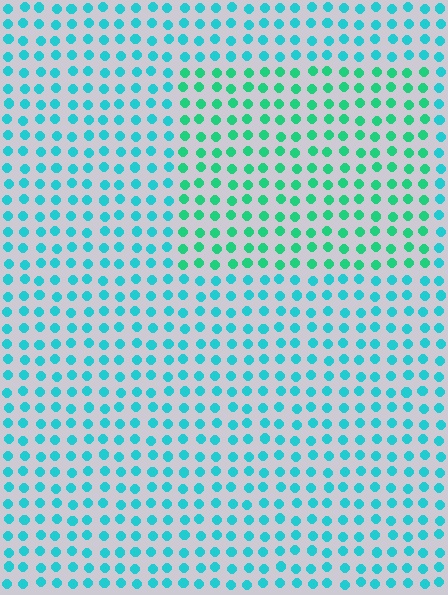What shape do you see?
I see a rectangle.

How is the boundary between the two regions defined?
The boundary is defined purely by a slight shift in hue (about 30 degrees). Spacing, size, and orientation are identical on both sides.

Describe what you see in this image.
The image is filled with small cyan elements in a uniform arrangement. A rectangle-shaped region is visible where the elements are tinted to a slightly different hue, forming a subtle color boundary.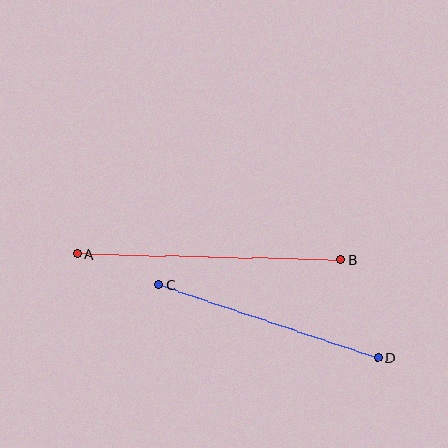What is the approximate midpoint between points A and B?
The midpoint is at approximately (209, 257) pixels.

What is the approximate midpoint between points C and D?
The midpoint is at approximately (268, 321) pixels.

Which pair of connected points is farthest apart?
Points A and B are farthest apart.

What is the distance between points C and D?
The distance is approximately 231 pixels.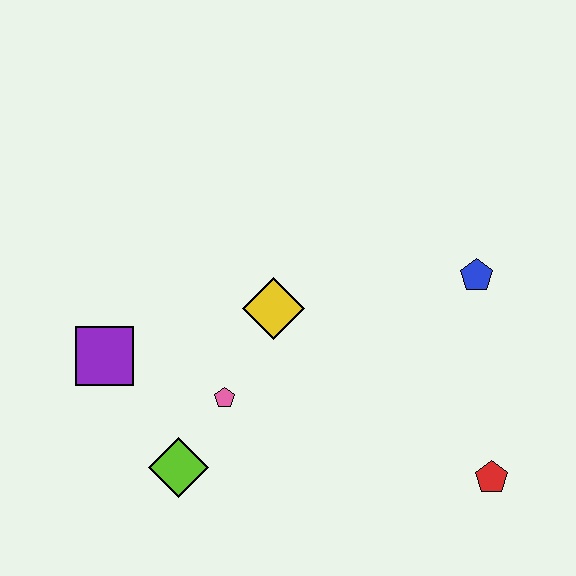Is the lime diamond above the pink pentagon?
No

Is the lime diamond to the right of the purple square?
Yes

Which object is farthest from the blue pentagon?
The purple square is farthest from the blue pentagon.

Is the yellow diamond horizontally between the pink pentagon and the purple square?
No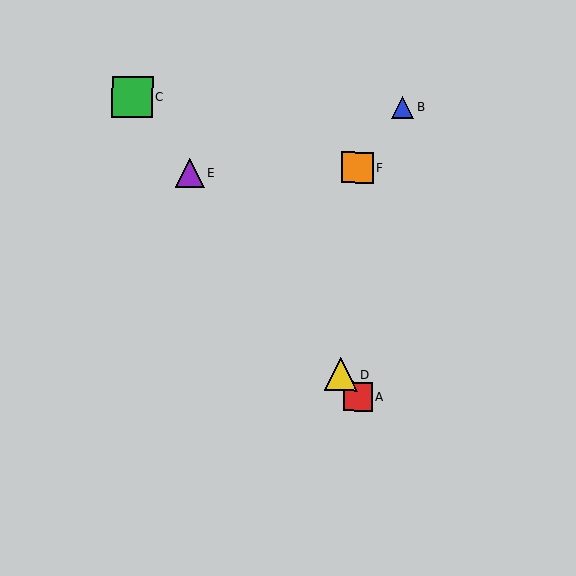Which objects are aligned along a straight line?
Objects A, C, D, E are aligned along a straight line.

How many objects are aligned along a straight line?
4 objects (A, C, D, E) are aligned along a straight line.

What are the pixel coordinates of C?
Object C is at (132, 97).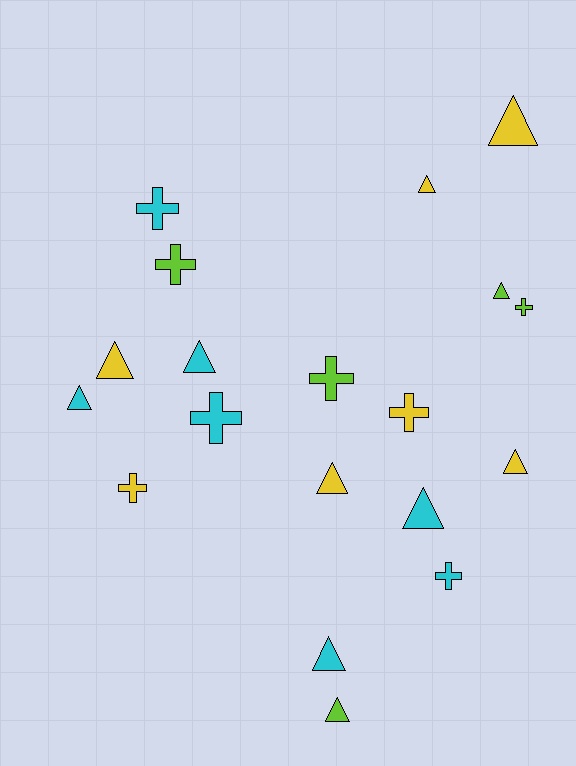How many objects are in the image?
There are 19 objects.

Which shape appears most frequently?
Triangle, with 11 objects.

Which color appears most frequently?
Cyan, with 7 objects.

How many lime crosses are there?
There are 3 lime crosses.